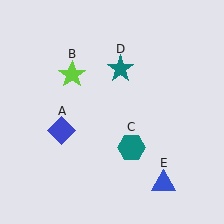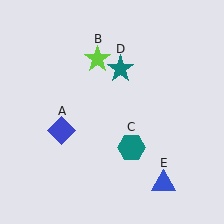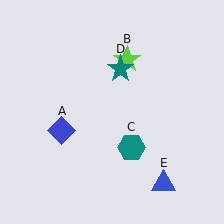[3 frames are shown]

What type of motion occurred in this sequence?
The lime star (object B) rotated clockwise around the center of the scene.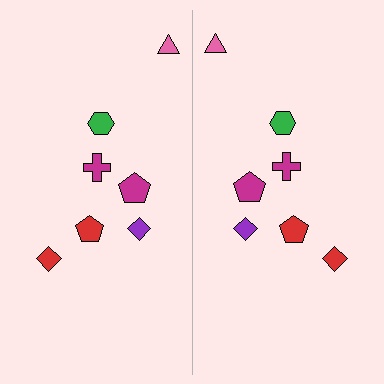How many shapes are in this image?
There are 14 shapes in this image.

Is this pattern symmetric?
Yes, this pattern has bilateral (reflection) symmetry.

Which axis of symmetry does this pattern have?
The pattern has a vertical axis of symmetry running through the center of the image.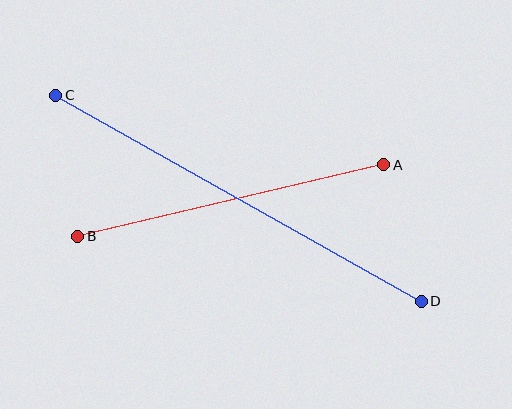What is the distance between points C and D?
The distance is approximately 420 pixels.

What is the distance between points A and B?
The distance is approximately 314 pixels.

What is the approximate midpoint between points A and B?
The midpoint is at approximately (231, 200) pixels.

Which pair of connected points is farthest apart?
Points C and D are farthest apart.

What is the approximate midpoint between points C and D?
The midpoint is at approximately (238, 198) pixels.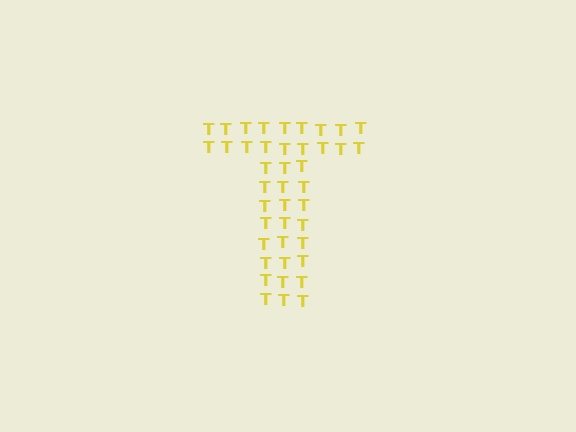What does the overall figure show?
The overall figure shows the letter T.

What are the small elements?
The small elements are letter T's.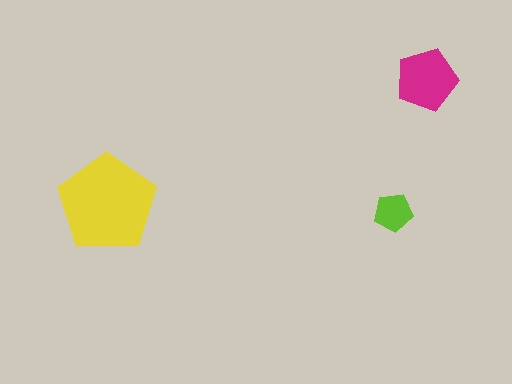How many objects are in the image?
There are 3 objects in the image.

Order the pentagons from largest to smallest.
the yellow one, the magenta one, the lime one.